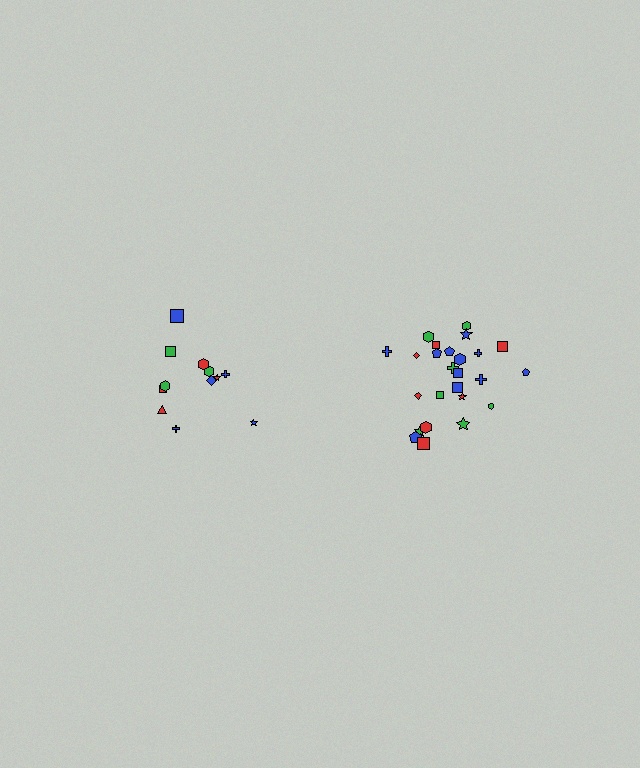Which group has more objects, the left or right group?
The right group.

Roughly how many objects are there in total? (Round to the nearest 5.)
Roughly 35 objects in total.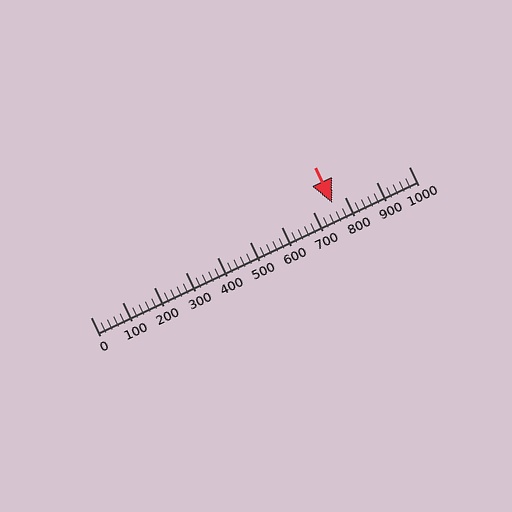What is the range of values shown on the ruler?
The ruler shows values from 0 to 1000.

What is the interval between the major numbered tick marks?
The major tick marks are spaced 100 units apart.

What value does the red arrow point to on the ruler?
The red arrow points to approximately 759.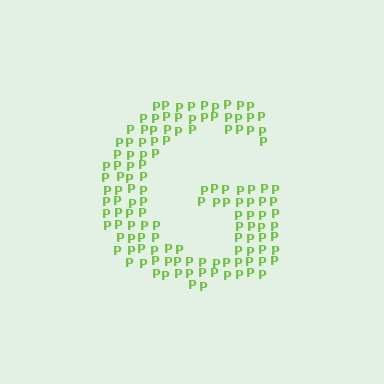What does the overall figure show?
The overall figure shows the letter G.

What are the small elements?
The small elements are letter P's.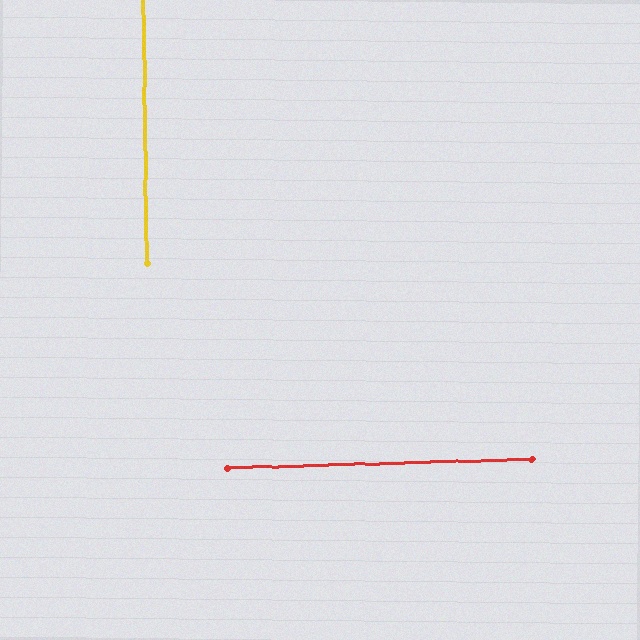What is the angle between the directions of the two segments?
Approximately 89 degrees.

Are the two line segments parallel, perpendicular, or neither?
Perpendicular — they meet at approximately 89°.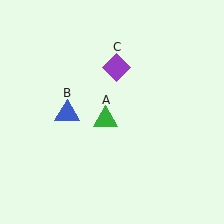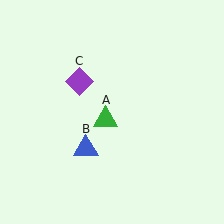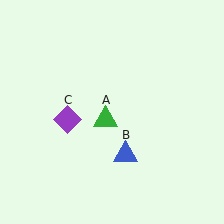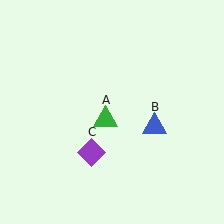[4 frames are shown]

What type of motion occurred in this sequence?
The blue triangle (object B), purple diamond (object C) rotated counterclockwise around the center of the scene.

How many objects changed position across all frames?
2 objects changed position: blue triangle (object B), purple diamond (object C).